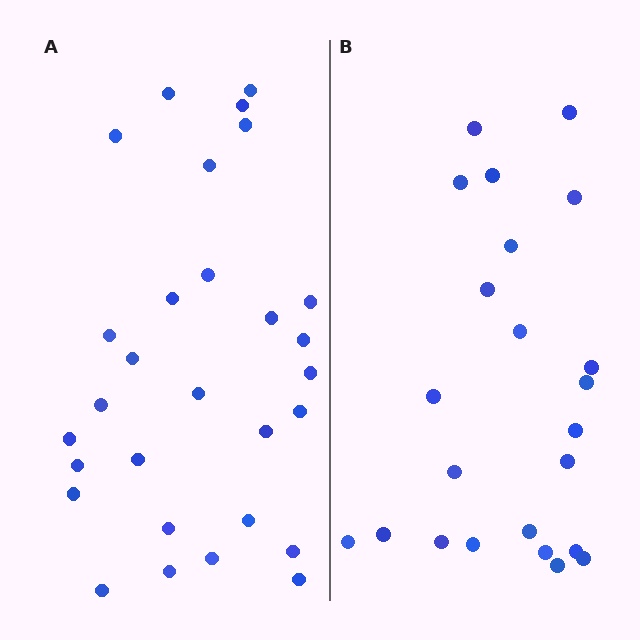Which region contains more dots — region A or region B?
Region A (the left region) has more dots.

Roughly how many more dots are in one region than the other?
Region A has about 6 more dots than region B.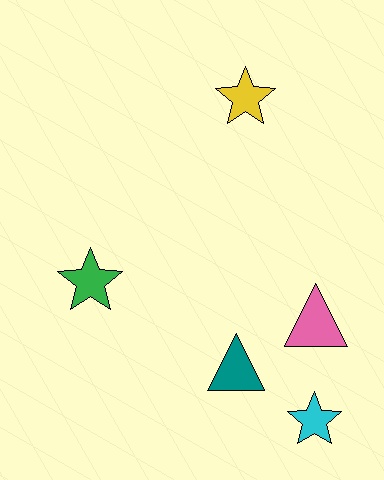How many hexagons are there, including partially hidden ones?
There are no hexagons.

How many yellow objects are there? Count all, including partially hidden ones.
There is 1 yellow object.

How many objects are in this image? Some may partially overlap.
There are 5 objects.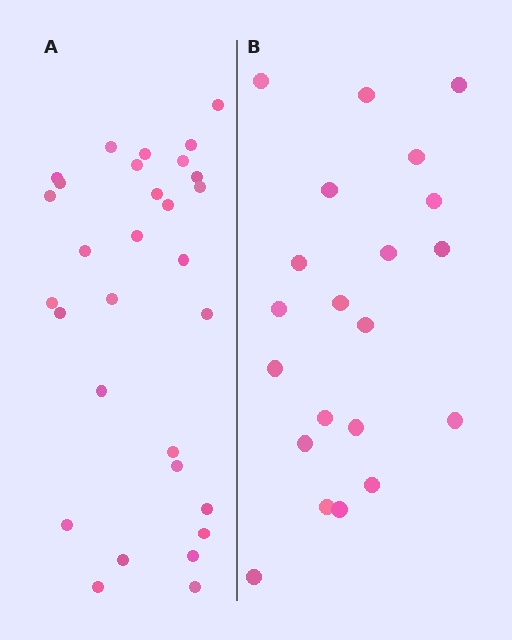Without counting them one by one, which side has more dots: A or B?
Region A (the left region) has more dots.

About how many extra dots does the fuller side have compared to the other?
Region A has roughly 8 or so more dots than region B.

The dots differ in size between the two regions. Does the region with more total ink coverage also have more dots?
No. Region B has more total ink coverage because its dots are larger, but region A actually contains more individual dots. Total area can be misleading — the number of items is what matters here.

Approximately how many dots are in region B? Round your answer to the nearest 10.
About 20 dots. (The exact count is 21, which rounds to 20.)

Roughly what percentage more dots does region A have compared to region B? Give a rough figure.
About 45% more.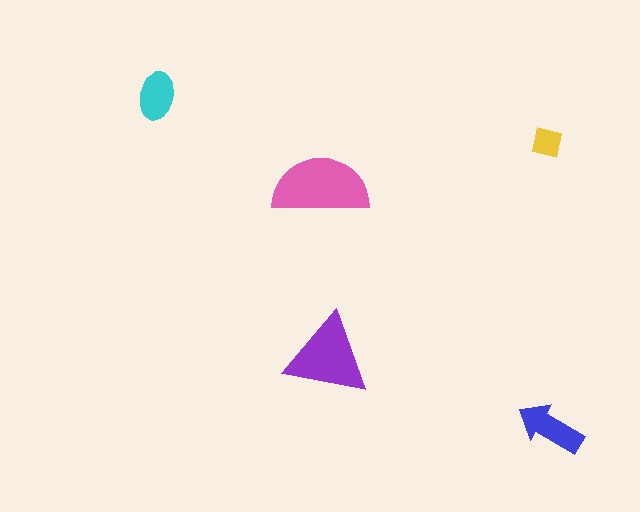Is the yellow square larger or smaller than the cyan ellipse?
Smaller.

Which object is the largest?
The pink semicircle.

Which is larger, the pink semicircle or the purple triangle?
The pink semicircle.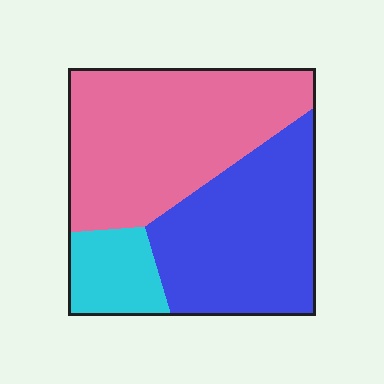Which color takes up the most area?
Pink, at roughly 50%.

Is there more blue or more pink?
Pink.